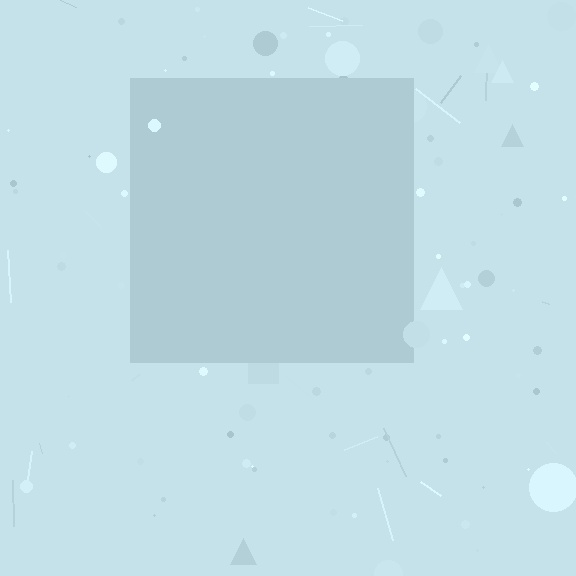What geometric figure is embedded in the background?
A square is embedded in the background.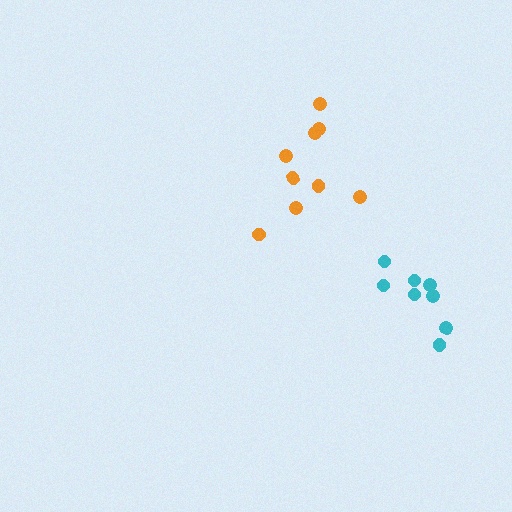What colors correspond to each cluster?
The clusters are colored: cyan, orange.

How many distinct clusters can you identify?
There are 2 distinct clusters.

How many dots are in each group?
Group 1: 8 dots, Group 2: 9 dots (17 total).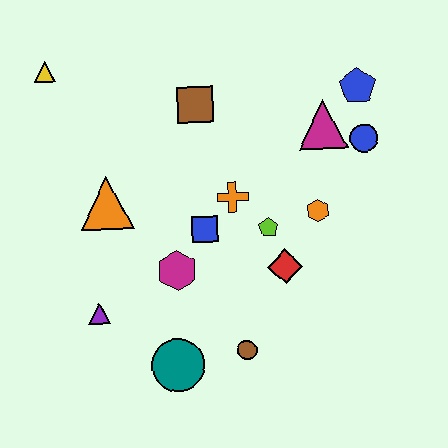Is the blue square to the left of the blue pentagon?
Yes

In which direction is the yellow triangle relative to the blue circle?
The yellow triangle is to the left of the blue circle.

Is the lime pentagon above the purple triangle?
Yes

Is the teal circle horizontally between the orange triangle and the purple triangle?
No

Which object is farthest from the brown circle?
The yellow triangle is farthest from the brown circle.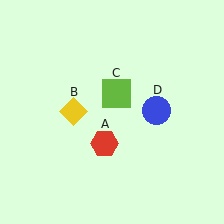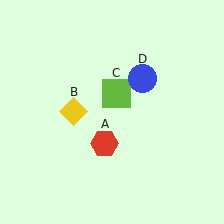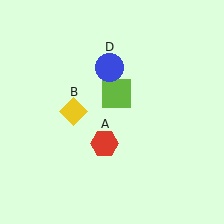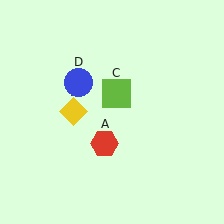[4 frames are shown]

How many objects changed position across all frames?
1 object changed position: blue circle (object D).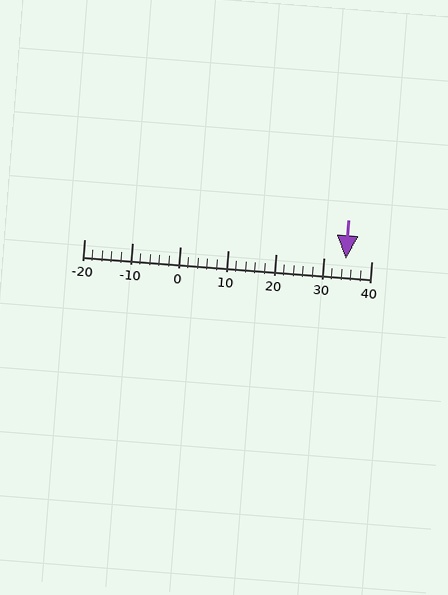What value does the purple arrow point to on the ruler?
The purple arrow points to approximately 35.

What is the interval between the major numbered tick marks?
The major tick marks are spaced 10 units apart.